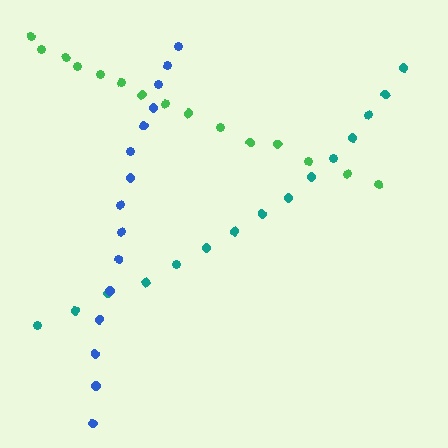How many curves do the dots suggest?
There are 3 distinct paths.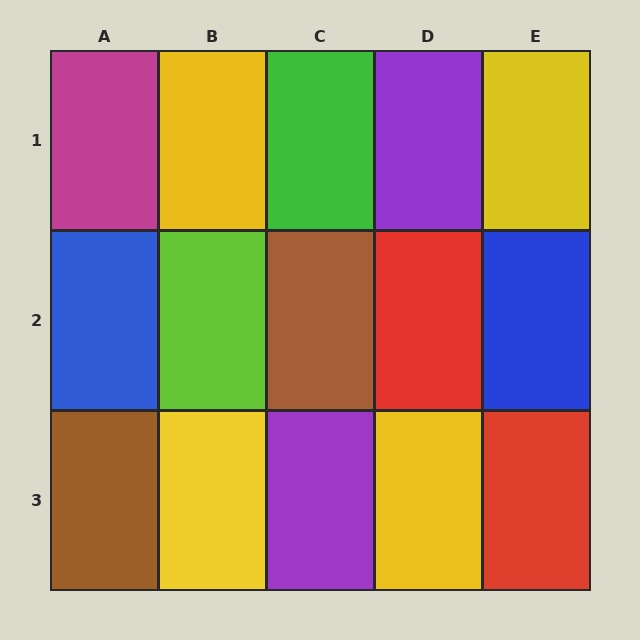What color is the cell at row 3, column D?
Yellow.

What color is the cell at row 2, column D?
Red.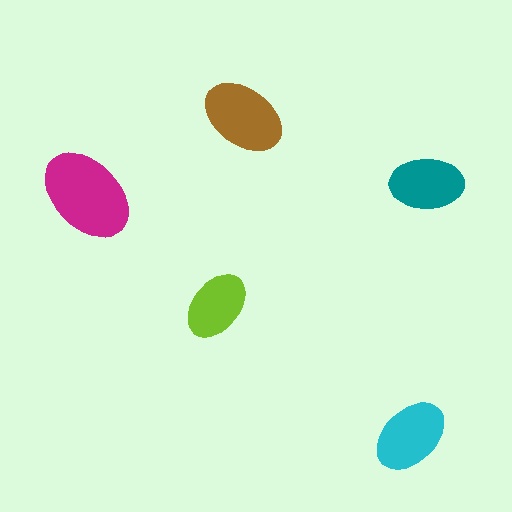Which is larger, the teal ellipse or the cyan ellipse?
The cyan one.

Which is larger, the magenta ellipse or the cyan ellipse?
The magenta one.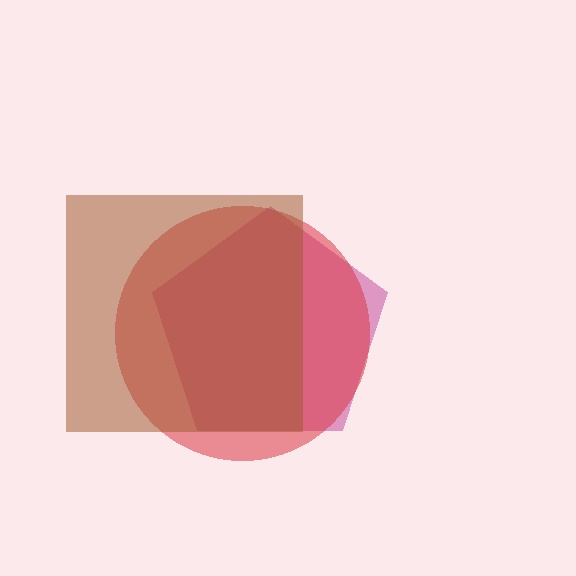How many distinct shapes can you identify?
There are 3 distinct shapes: a magenta pentagon, a red circle, a brown square.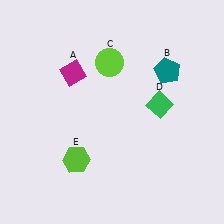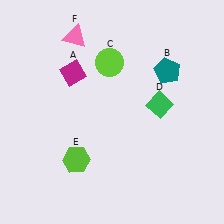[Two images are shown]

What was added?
A pink triangle (F) was added in Image 2.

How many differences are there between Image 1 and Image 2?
There is 1 difference between the two images.